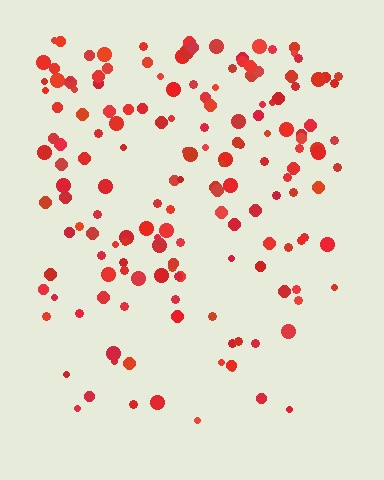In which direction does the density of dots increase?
From bottom to top, with the top side densest.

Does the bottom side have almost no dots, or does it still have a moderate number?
Still a moderate number, just noticeably fewer than the top.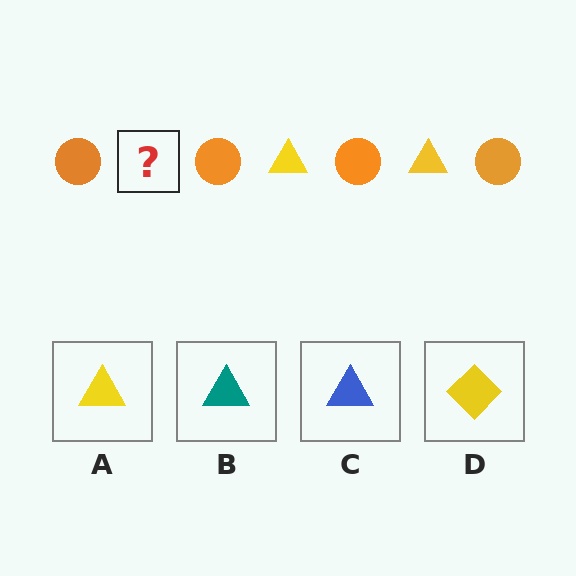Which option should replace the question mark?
Option A.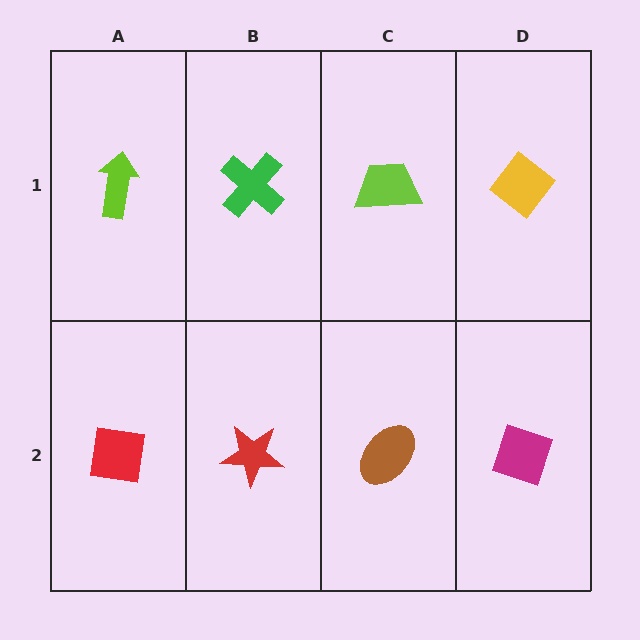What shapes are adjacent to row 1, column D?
A magenta diamond (row 2, column D), a lime trapezoid (row 1, column C).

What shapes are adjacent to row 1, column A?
A red square (row 2, column A), a green cross (row 1, column B).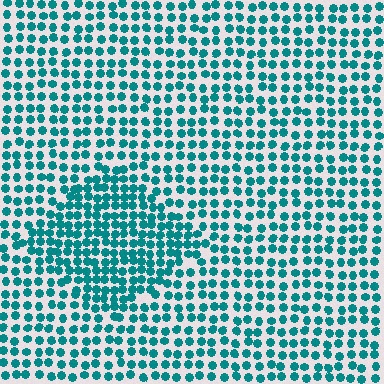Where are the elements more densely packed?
The elements are more densely packed inside the diamond boundary.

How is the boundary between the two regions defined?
The boundary is defined by a change in element density (approximately 1.6x ratio). All elements are the same color, size, and shape.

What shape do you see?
I see a diamond.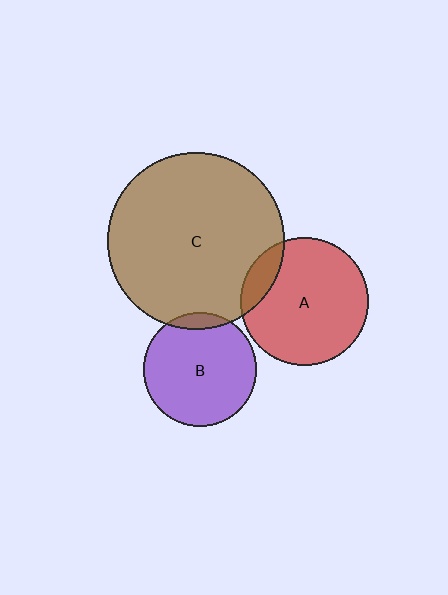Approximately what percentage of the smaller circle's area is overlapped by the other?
Approximately 15%.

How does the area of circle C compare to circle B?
Approximately 2.4 times.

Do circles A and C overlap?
Yes.